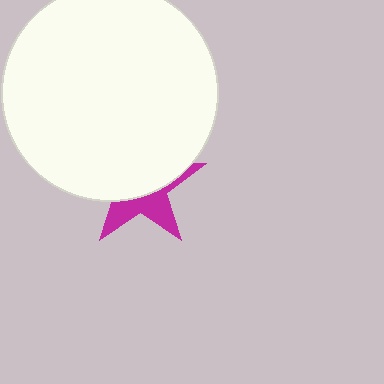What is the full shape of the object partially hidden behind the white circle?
The partially hidden object is a magenta star.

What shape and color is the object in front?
The object in front is a white circle.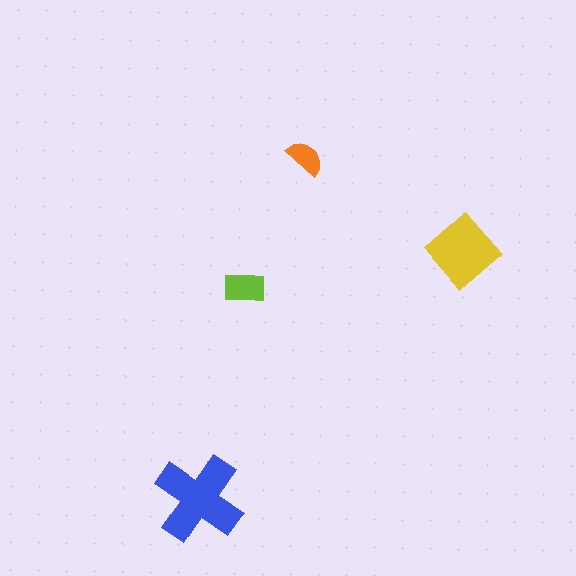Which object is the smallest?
The orange semicircle.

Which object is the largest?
The blue cross.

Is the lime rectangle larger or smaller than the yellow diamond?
Smaller.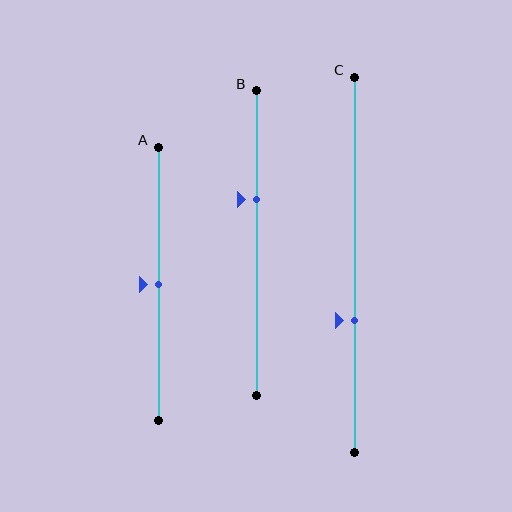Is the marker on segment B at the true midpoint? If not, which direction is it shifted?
No, the marker on segment B is shifted upward by about 14% of the segment length.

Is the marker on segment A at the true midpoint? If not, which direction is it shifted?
Yes, the marker on segment A is at the true midpoint.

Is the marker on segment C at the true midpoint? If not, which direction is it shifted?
No, the marker on segment C is shifted downward by about 15% of the segment length.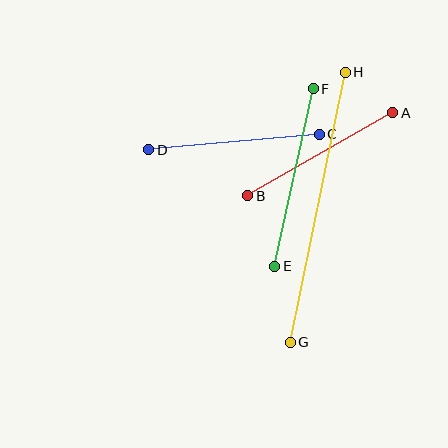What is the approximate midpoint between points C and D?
The midpoint is at approximately (234, 142) pixels.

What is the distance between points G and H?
The distance is approximately 275 pixels.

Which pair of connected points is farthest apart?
Points G and H are farthest apart.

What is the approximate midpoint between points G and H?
The midpoint is at approximately (318, 207) pixels.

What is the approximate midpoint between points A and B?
The midpoint is at approximately (320, 154) pixels.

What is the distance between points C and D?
The distance is approximately 171 pixels.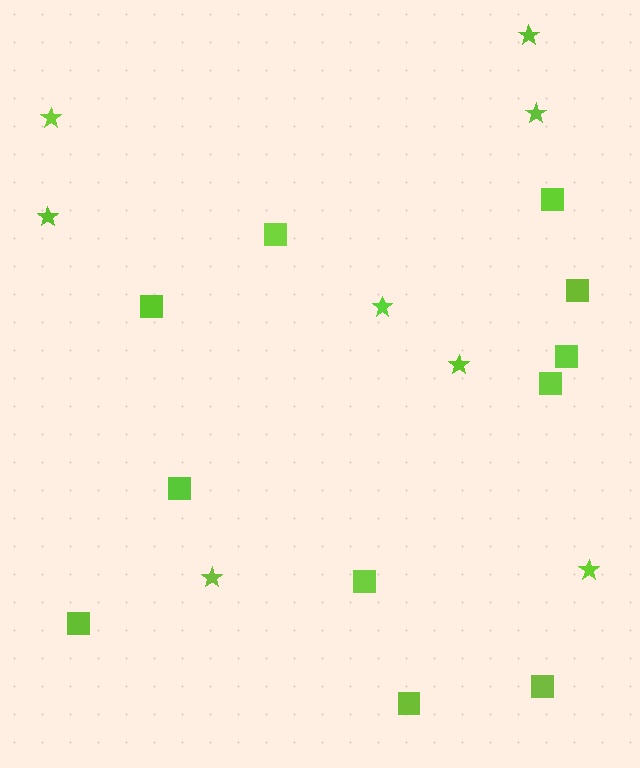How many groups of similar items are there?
There are 2 groups: one group of squares (11) and one group of stars (8).